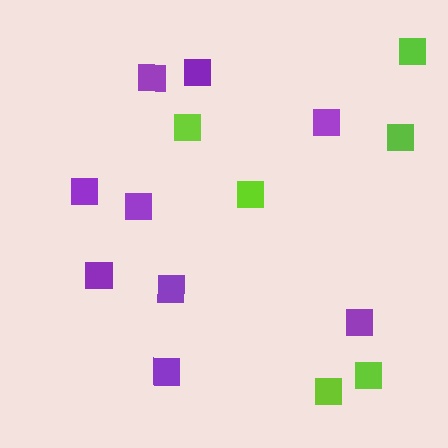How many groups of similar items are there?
There are 2 groups: one group of purple squares (9) and one group of lime squares (6).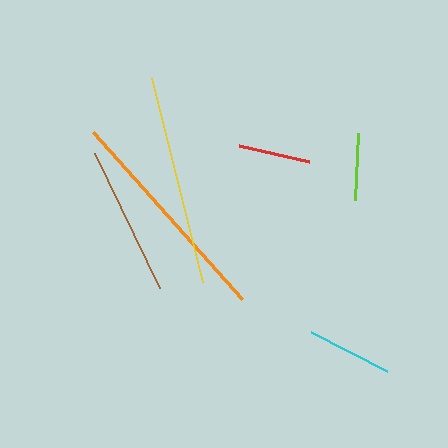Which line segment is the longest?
The orange line is the longest at approximately 223 pixels.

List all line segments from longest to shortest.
From longest to shortest: orange, yellow, brown, cyan, red, lime.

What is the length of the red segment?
The red segment is approximately 72 pixels long.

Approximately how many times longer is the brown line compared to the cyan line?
The brown line is approximately 1.7 times the length of the cyan line.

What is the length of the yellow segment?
The yellow segment is approximately 210 pixels long.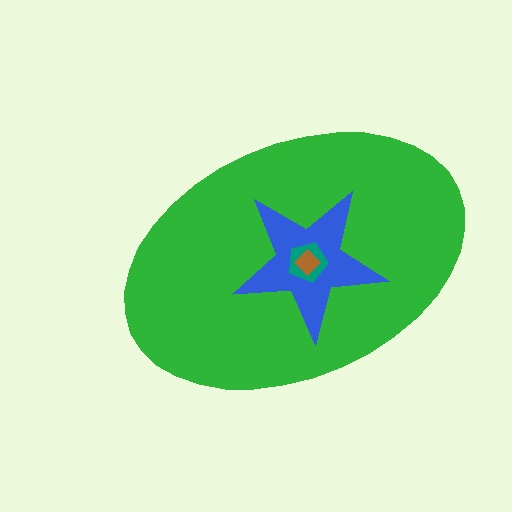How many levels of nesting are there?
4.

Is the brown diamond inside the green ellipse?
Yes.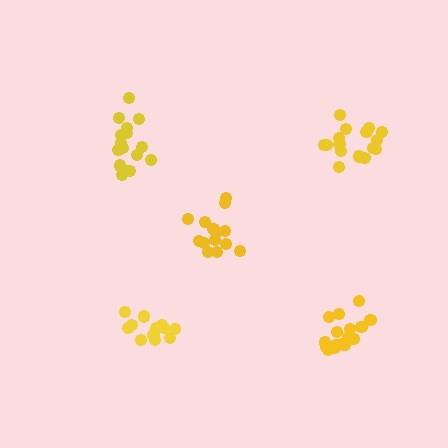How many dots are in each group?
Group 1: 17 dots, Group 2: 12 dots, Group 3: 18 dots, Group 4: 14 dots, Group 5: 16 dots (77 total).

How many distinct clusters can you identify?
There are 5 distinct clusters.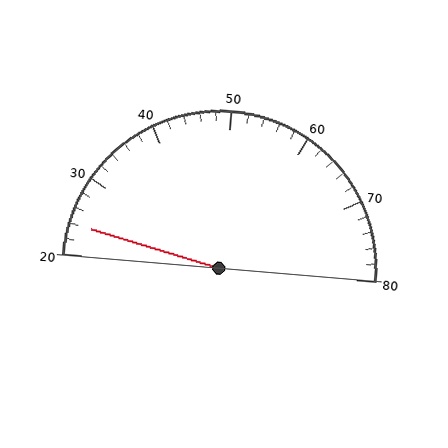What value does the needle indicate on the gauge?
The needle indicates approximately 24.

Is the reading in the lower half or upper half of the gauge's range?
The reading is in the lower half of the range (20 to 80).